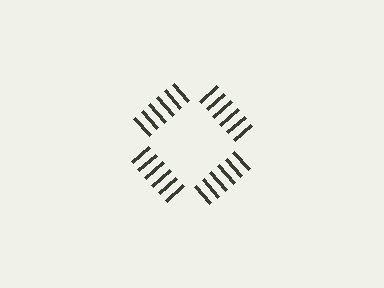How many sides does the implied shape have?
4 sides — the line-ends trace a square.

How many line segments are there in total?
24 — 6 along each of the 4 edges.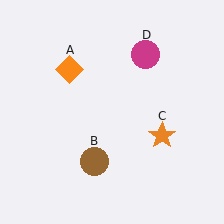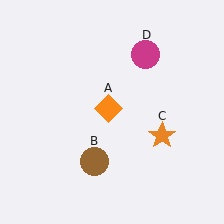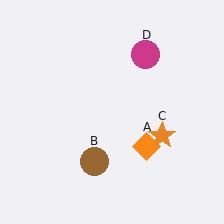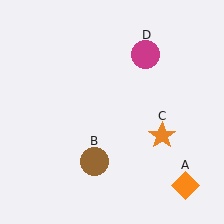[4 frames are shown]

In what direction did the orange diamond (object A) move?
The orange diamond (object A) moved down and to the right.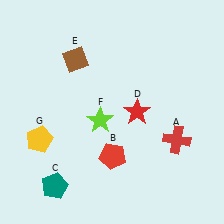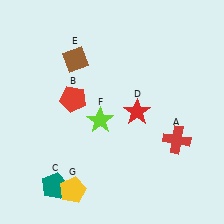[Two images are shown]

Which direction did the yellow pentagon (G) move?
The yellow pentagon (G) moved down.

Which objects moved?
The objects that moved are: the red pentagon (B), the yellow pentagon (G).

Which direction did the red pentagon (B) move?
The red pentagon (B) moved up.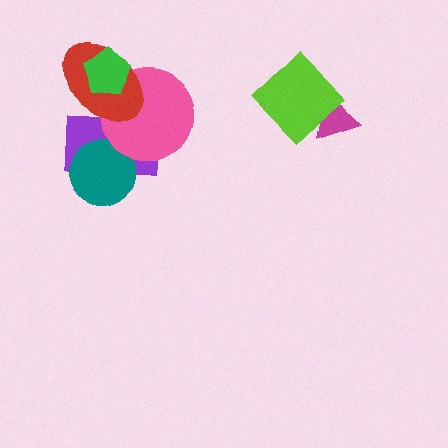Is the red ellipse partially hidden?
Yes, it is partially covered by another shape.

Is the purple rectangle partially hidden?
Yes, it is partially covered by another shape.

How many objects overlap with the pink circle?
3 objects overlap with the pink circle.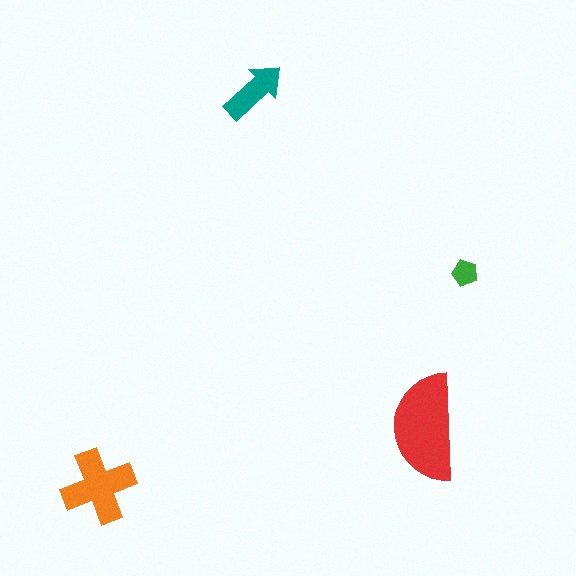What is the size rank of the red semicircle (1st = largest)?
1st.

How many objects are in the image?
There are 4 objects in the image.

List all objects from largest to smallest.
The red semicircle, the orange cross, the teal arrow, the green pentagon.